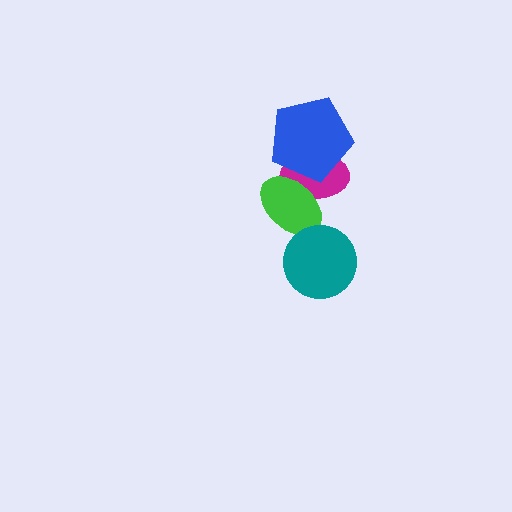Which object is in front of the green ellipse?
The teal circle is in front of the green ellipse.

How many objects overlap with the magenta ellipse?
2 objects overlap with the magenta ellipse.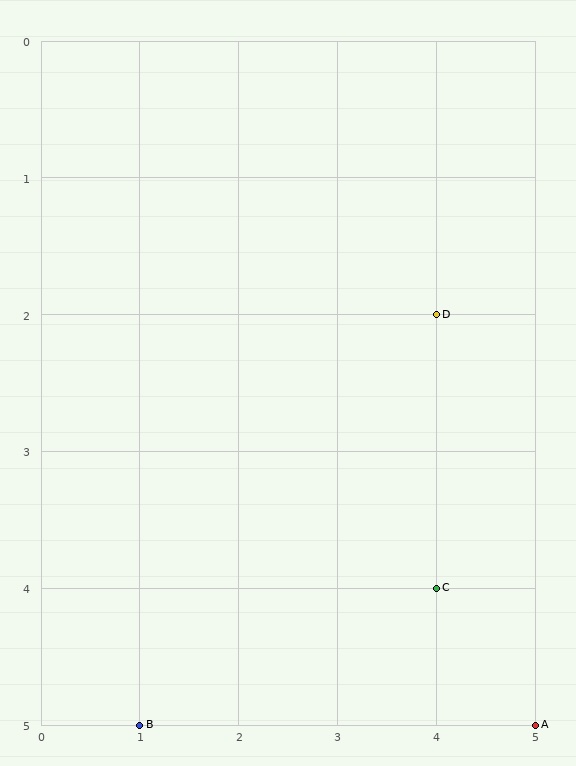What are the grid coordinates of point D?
Point D is at grid coordinates (4, 2).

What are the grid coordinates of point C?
Point C is at grid coordinates (4, 4).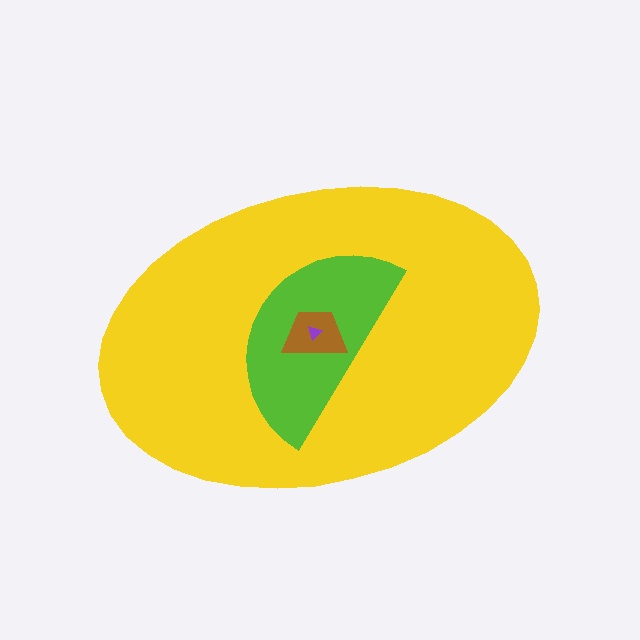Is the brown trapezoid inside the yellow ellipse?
Yes.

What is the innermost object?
The purple triangle.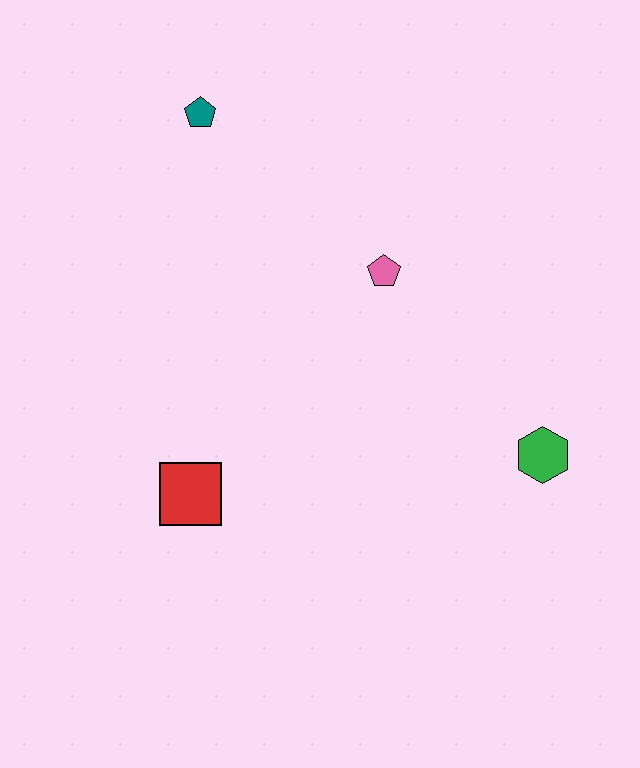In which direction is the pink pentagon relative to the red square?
The pink pentagon is above the red square.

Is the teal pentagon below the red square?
No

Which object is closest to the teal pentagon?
The pink pentagon is closest to the teal pentagon.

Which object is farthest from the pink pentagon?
The red square is farthest from the pink pentagon.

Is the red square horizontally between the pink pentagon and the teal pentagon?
No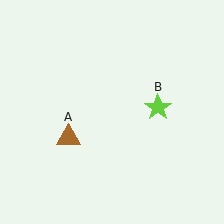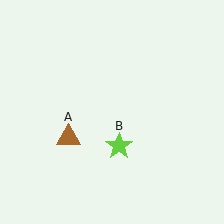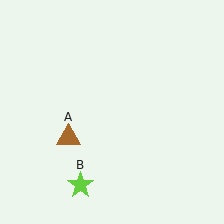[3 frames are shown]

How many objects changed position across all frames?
1 object changed position: lime star (object B).